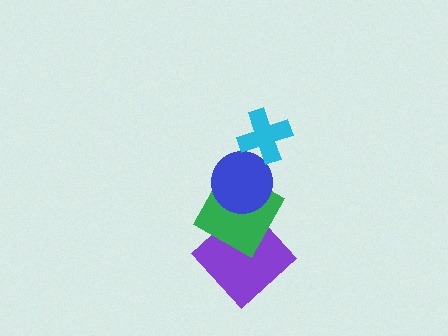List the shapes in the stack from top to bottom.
From top to bottom: the cyan cross, the blue circle, the green square, the purple diamond.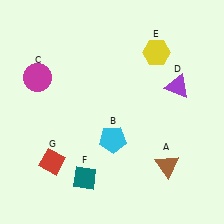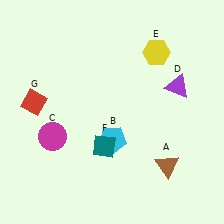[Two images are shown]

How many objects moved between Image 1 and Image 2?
3 objects moved between the two images.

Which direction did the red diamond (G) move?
The red diamond (G) moved up.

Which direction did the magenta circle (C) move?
The magenta circle (C) moved down.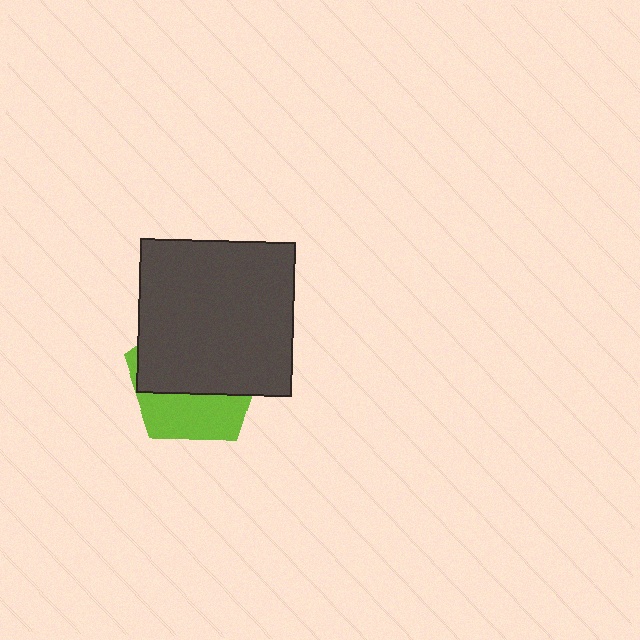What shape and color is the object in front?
The object in front is a dark gray square.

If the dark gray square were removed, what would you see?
You would see the complete lime pentagon.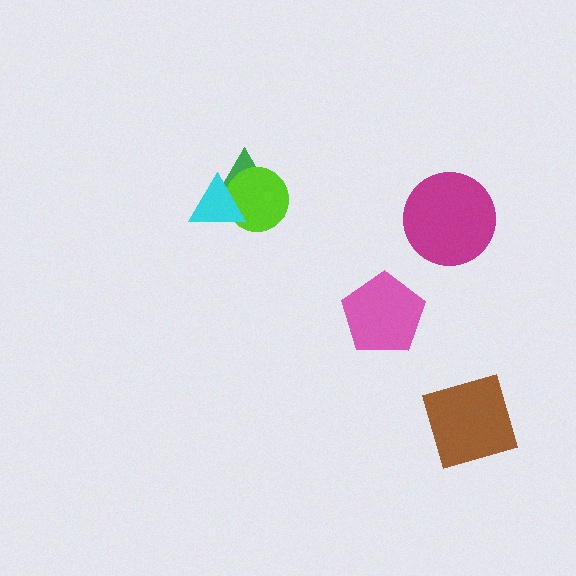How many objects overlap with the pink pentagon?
0 objects overlap with the pink pentagon.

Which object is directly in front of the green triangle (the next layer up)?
The lime circle is directly in front of the green triangle.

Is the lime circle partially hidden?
Yes, it is partially covered by another shape.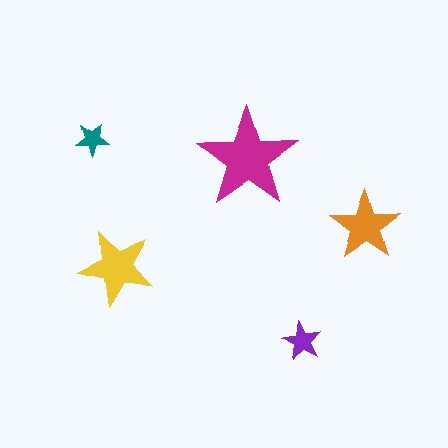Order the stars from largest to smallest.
the magenta one, the yellow one, the orange one, the purple one, the teal one.